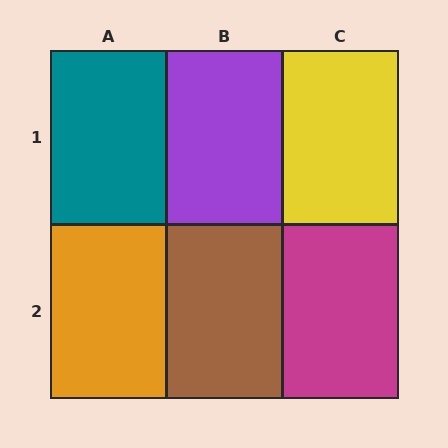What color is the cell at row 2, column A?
Orange.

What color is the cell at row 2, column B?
Brown.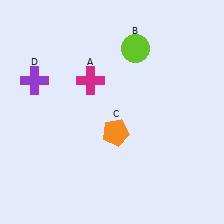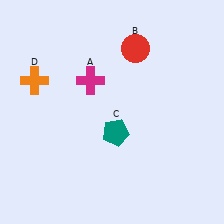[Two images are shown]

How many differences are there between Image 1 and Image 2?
There are 3 differences between the two images.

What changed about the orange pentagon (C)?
In Image 1, C is orange. In Image 2, it changed to teal.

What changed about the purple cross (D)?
In Image 1, D is purple. In Image 2, it changed to orange.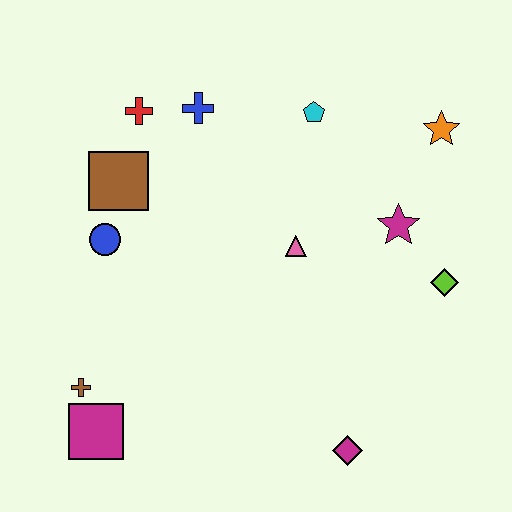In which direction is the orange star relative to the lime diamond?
The orange star is above the lime diamond.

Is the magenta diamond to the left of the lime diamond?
Yes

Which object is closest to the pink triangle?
The magenta star is closest to the pink triangle.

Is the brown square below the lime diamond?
No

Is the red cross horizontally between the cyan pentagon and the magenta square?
Yes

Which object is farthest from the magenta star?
The magenta square is farthest from the magenta star.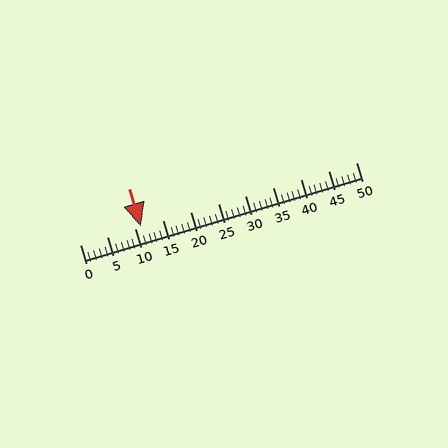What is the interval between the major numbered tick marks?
The major tick marks are spaced 5 units apart.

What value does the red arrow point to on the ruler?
The red arrow points to approximately 11.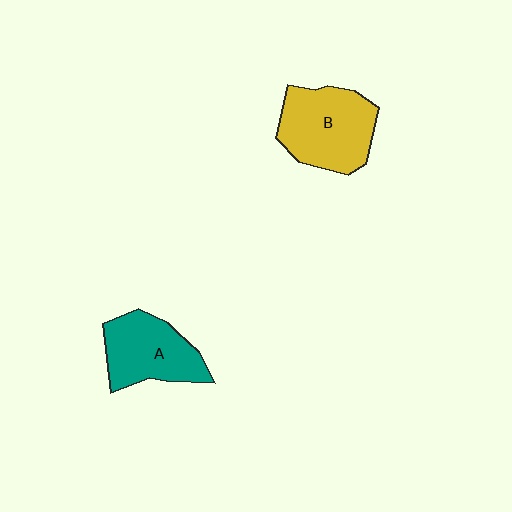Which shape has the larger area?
Shape B (yellow).